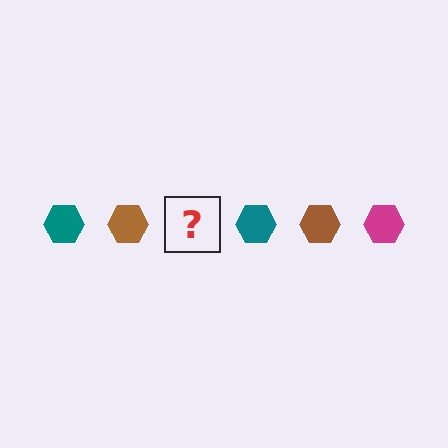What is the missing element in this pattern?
The missing element is a magenta hexagon.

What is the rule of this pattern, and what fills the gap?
The rule is that the pattern cycles through teal, brown, magenta hexagons. The gap should be filled with a magenta hexagon.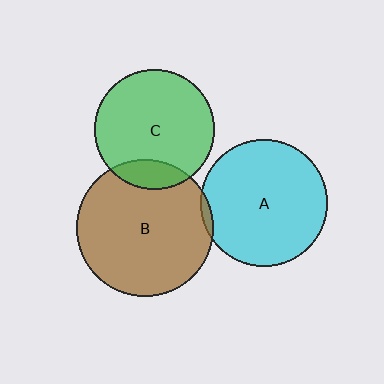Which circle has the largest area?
Circle B (brown).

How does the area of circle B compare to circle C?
Approximately 1.3 times.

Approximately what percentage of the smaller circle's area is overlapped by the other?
Approximately 5%.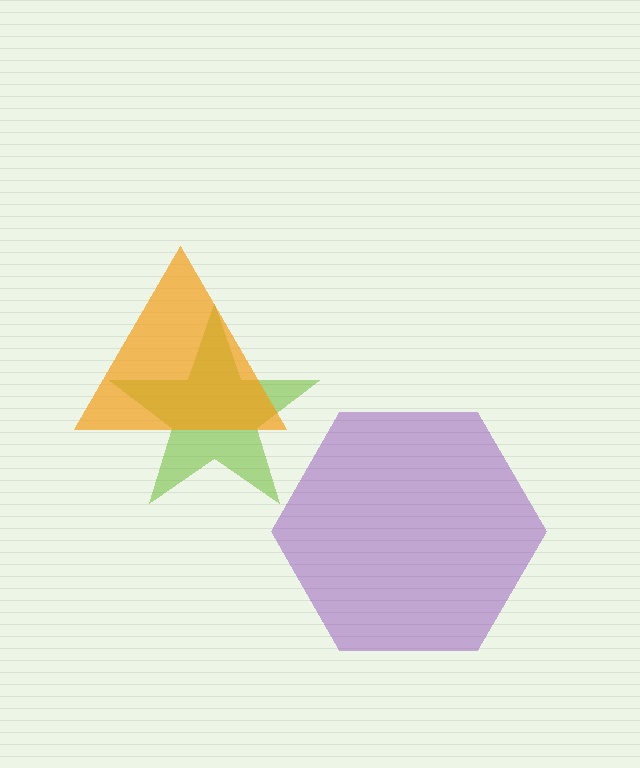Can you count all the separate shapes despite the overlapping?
Yes, there are 3 separate shapes.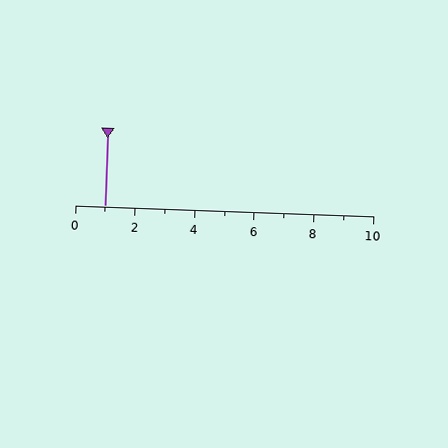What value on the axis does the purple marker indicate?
The marker indicates approximately 1.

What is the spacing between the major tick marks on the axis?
The major ticks are spaced 2 apart.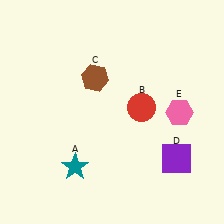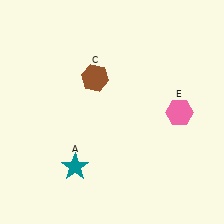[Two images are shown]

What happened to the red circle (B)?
The red circle (B) was removed in Image 2. It was in the top-right area of Image 1.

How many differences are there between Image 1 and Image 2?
There are 2 differences between the two images.